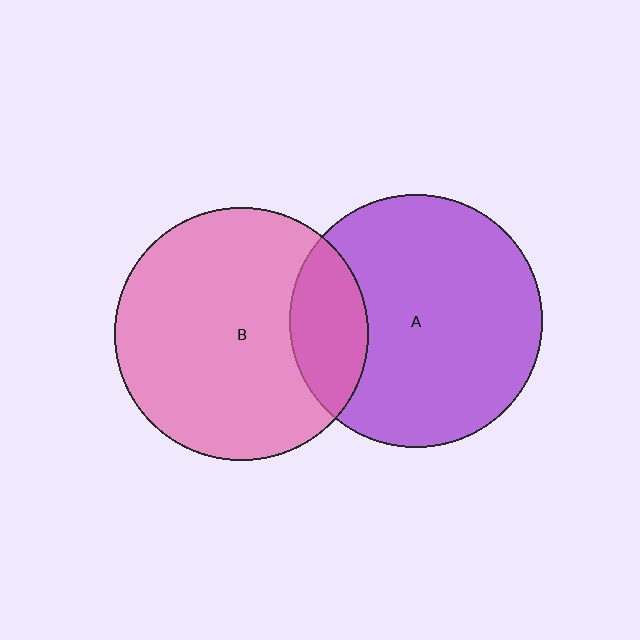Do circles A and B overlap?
Yes.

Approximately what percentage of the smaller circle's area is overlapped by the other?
Approximately 20%.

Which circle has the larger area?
Circle B (pink).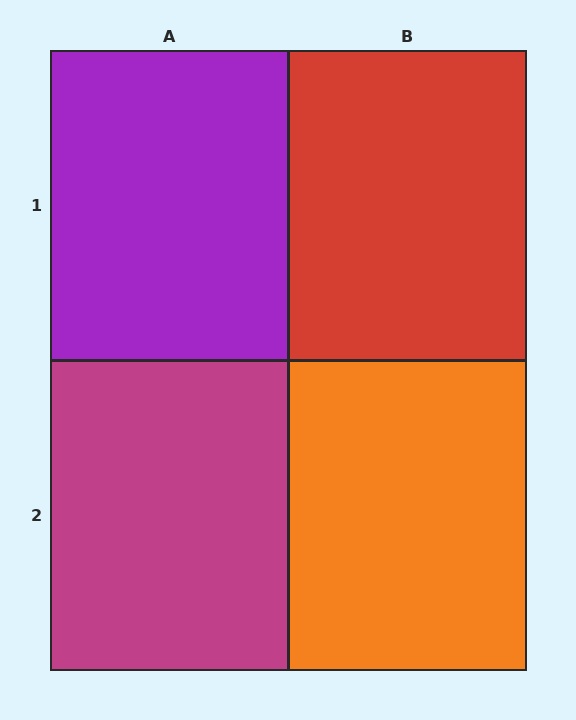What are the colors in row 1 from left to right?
Purple, red.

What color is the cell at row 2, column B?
Orange.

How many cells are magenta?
1 cell is magenta.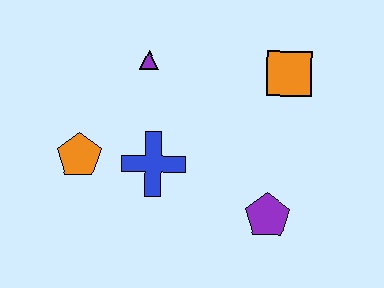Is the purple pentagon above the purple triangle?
No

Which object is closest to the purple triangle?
The blue cross is closest to the purple triangle.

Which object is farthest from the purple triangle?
The purple pentagon is farthest from the purple triangle.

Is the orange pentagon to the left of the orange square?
Yes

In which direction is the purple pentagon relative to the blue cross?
The purple pentagon is to the right of the blue cross.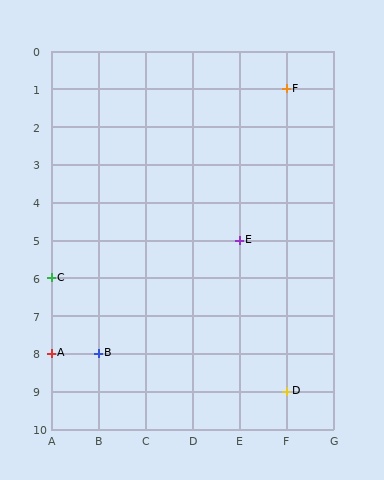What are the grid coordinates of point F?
Point F is at grid coordinates (F, 1).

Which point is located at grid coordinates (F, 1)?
Point F is at (F, 1).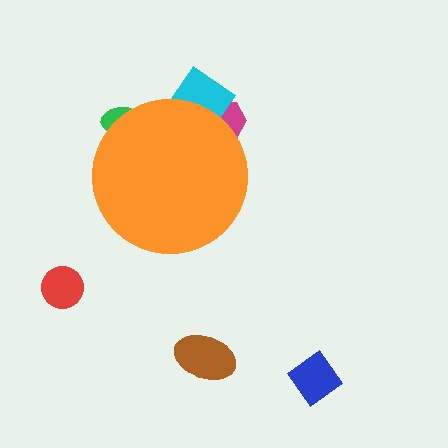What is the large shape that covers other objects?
An orange circle.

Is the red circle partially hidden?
No, the red circle is fully visible.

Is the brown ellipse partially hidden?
No, the brown ellipse is fully visible.